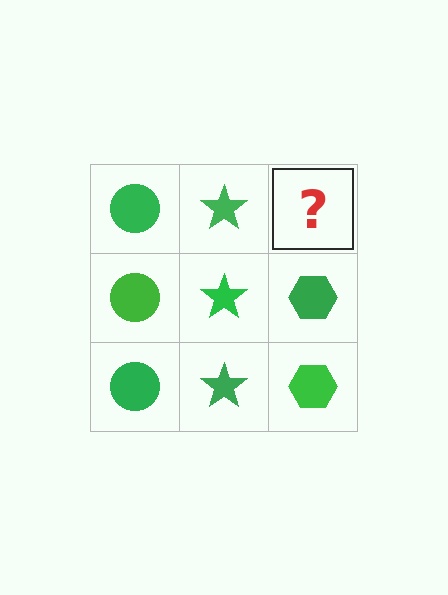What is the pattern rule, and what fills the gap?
The rule is that each column has a consistent shape. The gap should be filled with a green hexagon.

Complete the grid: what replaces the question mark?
The question mark should be replaced with a green hexagon.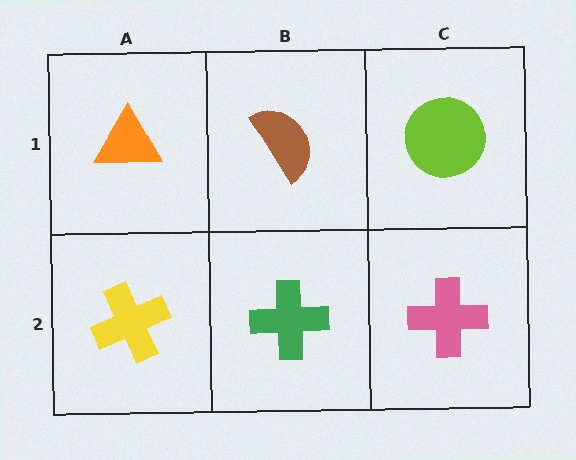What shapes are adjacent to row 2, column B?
A brown semicircle (row 1, column B), a yellow cross (row 2, column A), a pink cross (row 2, column C).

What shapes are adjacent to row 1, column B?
A green cross (row 2, column B), an orange triangle (row 1, column A), a lime circle (row 1, column C).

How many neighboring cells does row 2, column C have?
2.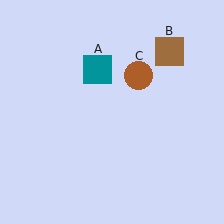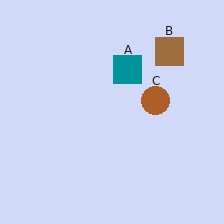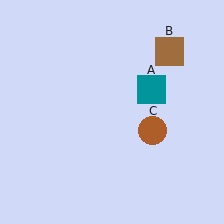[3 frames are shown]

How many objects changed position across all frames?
2 objects changed position: teal square (object A), brown circle (object C).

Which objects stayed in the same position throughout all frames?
Brown square (object B) remained stationary.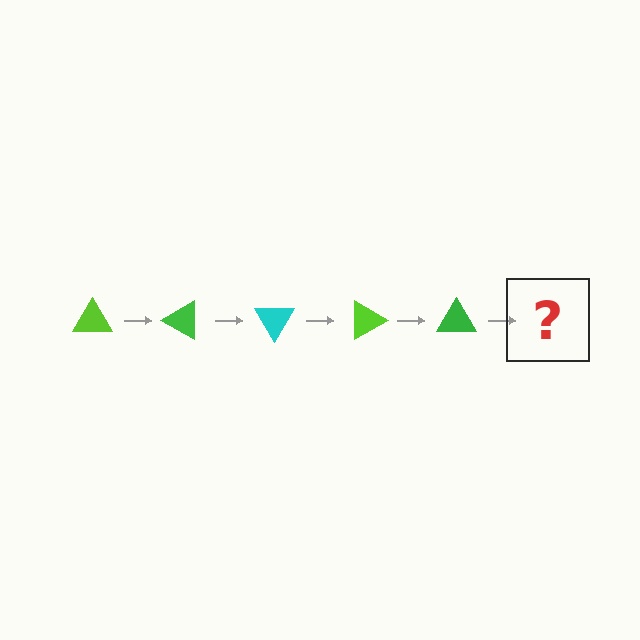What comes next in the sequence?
The next element should be a cyan triangle, rotated 150 degrees from the start.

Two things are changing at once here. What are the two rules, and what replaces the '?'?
The two rules are that it rotates 30 degrees each step and the color cycles through lime, green, and cyan. The '?' should be a cyan triangle, rotated 150 degrees from the start.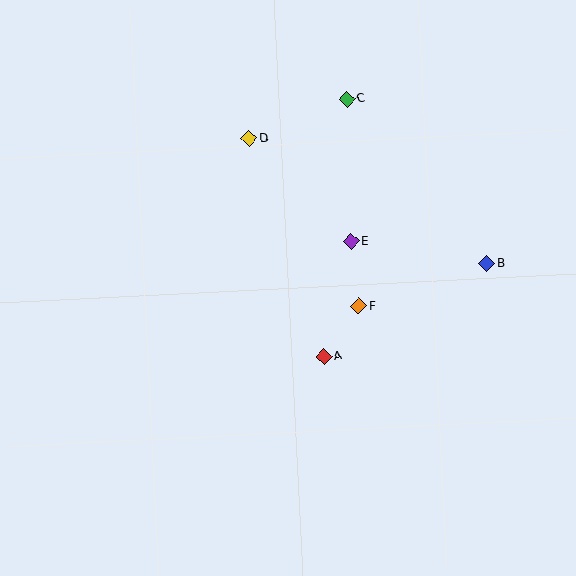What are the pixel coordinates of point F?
Point F is at (359, 306).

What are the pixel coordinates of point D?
Point D is at (249, 139).